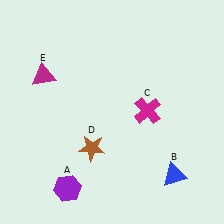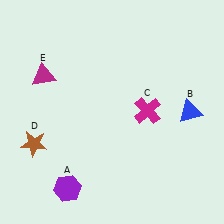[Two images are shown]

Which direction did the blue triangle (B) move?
The blue triangle (B) moved up.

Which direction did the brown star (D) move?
The brown star (D) moved left.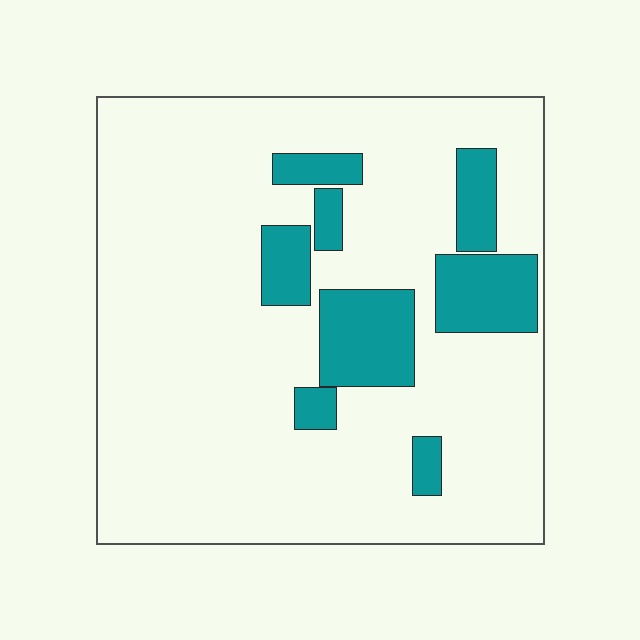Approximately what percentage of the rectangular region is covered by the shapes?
Approximately 15%.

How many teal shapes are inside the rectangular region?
8.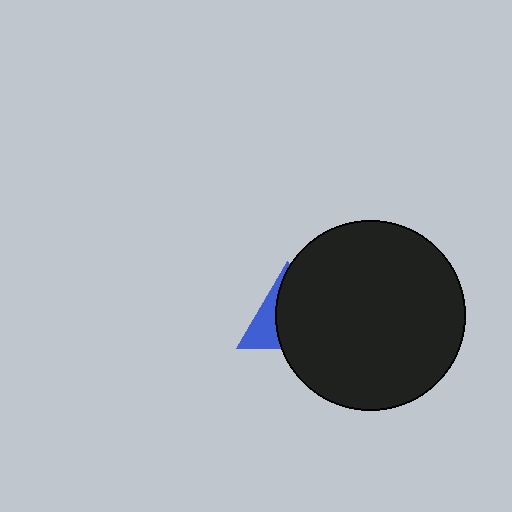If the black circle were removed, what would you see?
You would see the complete blue triangle.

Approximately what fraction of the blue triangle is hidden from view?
Roughly 66% of the blue triangle is hidden behind the black circle.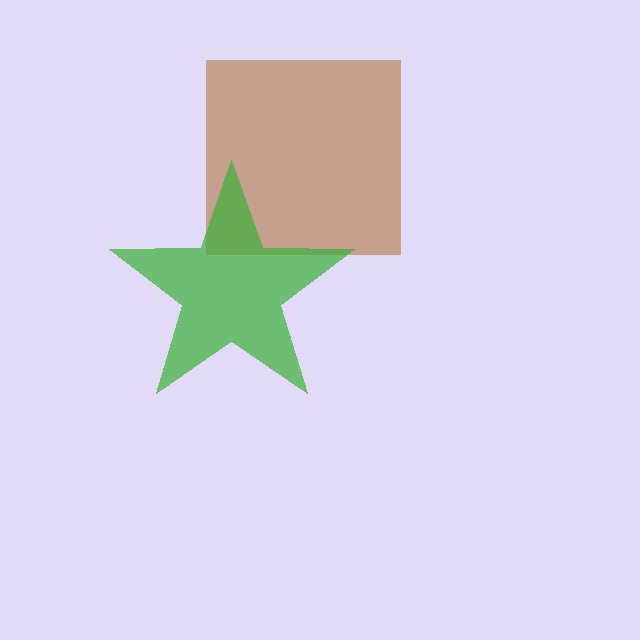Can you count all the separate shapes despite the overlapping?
Yes, there are 2 separate shapes.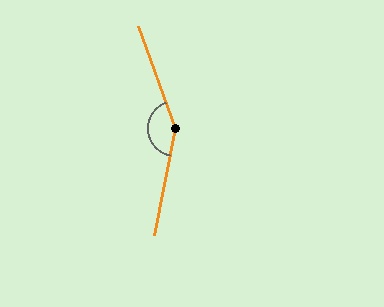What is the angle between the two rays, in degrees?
Approximately 149 degrees.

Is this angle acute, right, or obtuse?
It is obtuse.